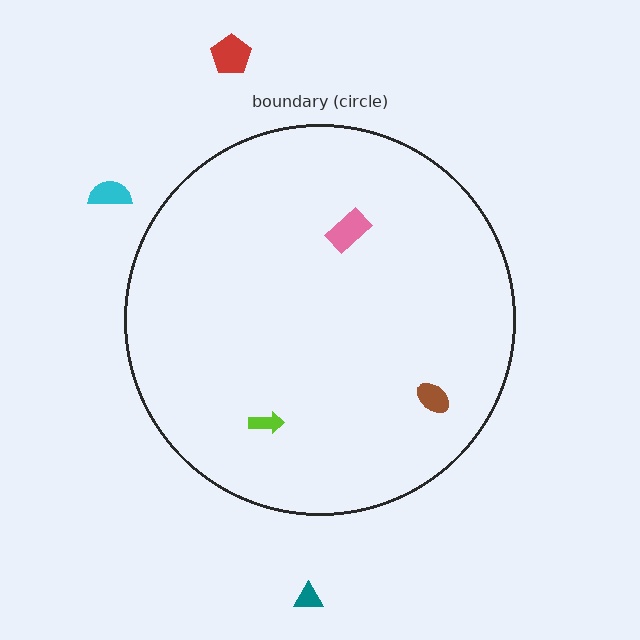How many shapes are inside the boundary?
3 inside, 3 outside.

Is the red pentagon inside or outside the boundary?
Outside.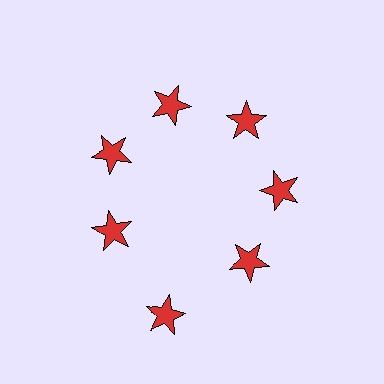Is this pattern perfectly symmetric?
No. The 7 red stars are arranged in a ring, but one element near the 6 o'clock position is pushed outward from the center, breaking the 7-fold rotational symmetry.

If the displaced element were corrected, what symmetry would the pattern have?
It would have 7-fold rotational symmetry — the pattern would map onto itself every 51 degrees.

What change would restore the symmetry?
The symmetry would be restored by moving it inward, back onto the ring so that all 7 stars sit at equal angles and equal distance from the center.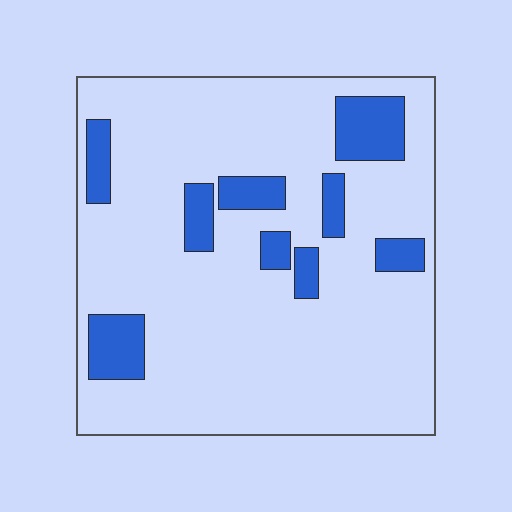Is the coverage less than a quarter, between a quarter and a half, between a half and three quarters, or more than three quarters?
Less than a quarter.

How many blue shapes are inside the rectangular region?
9.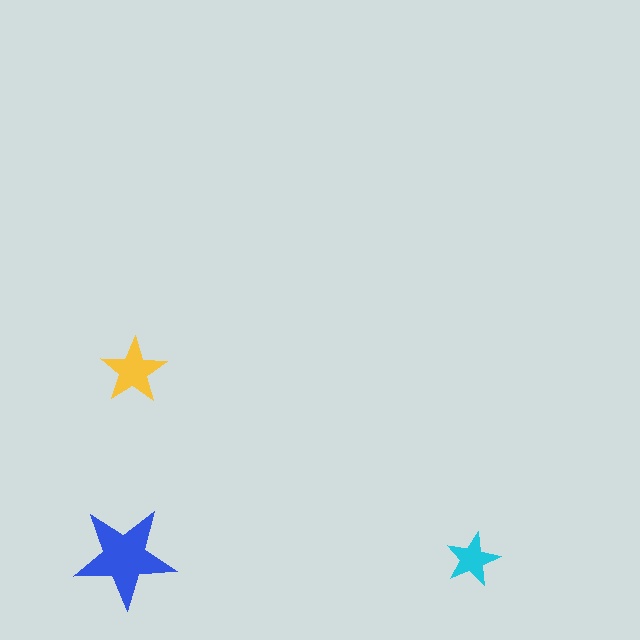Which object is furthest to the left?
The blue star is leftmost.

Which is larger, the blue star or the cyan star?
The blue one.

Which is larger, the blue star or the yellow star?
The blue one.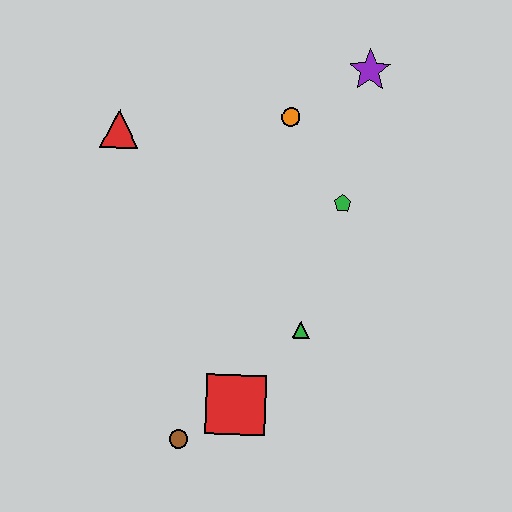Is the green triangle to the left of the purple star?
Yes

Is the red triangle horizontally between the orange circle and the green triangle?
No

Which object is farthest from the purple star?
The brown circle is farthest from the purple star.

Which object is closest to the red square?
The brown circle is closest to the red square.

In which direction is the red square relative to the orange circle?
The red square is below the orange circle.